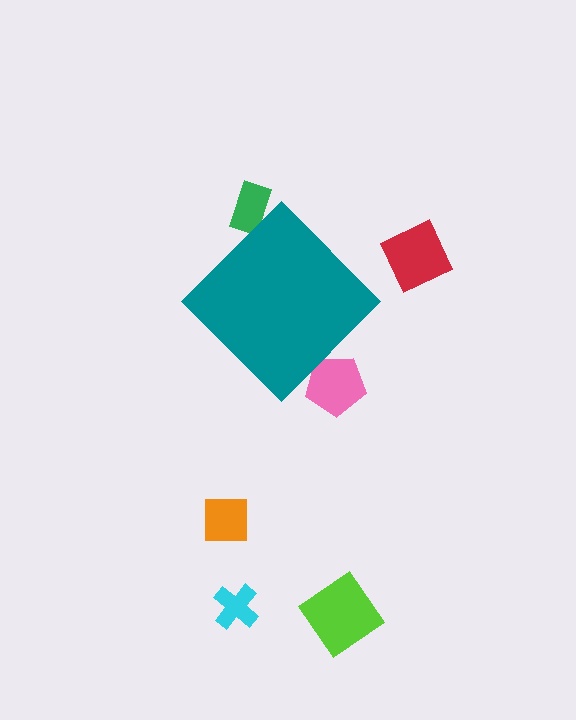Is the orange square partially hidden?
No, the orange square is fully visible.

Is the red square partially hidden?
No, the red square is fully visible.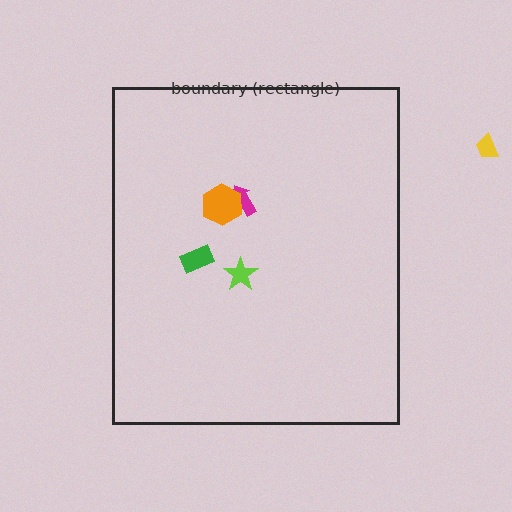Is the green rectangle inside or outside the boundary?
Inside.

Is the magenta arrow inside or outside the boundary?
Inside.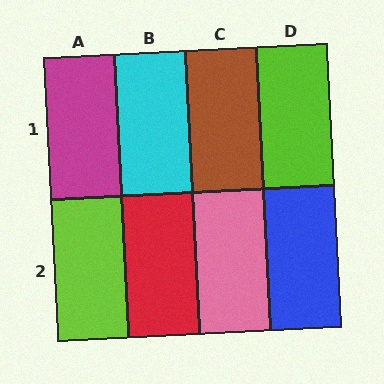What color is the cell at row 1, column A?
Magenta.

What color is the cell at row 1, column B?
Cyan.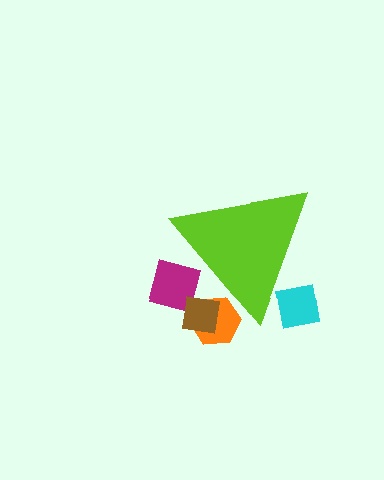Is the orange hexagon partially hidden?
Yes, the orange hexagon is partially hidden behind the lime triangle.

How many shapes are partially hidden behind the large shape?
4 shapes are partially hidden.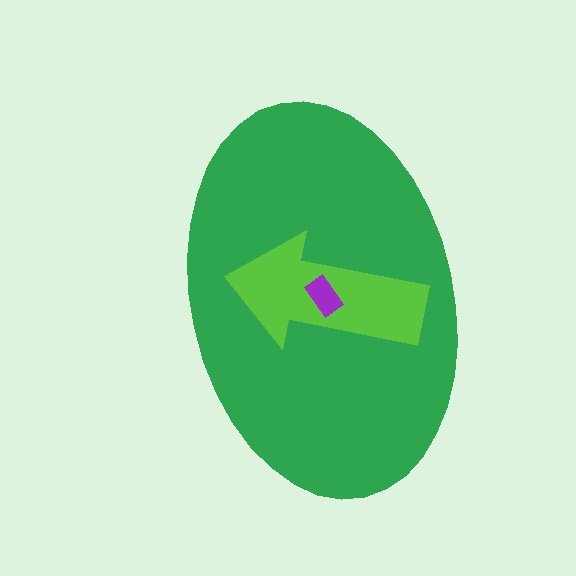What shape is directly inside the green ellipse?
The lime arrow.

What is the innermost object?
The purple rectangle.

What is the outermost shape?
The green ellipse.